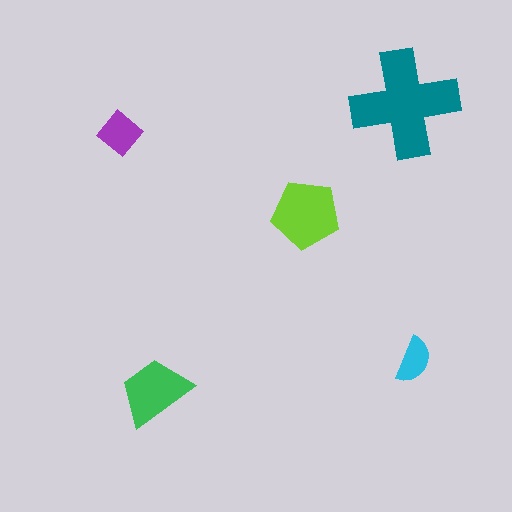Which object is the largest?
The teal cross.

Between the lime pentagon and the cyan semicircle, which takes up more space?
The lime pentagon.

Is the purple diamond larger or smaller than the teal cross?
Smaller.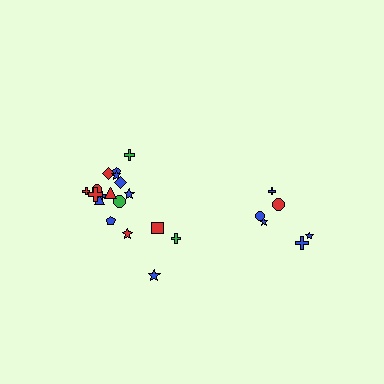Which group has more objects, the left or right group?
The left group.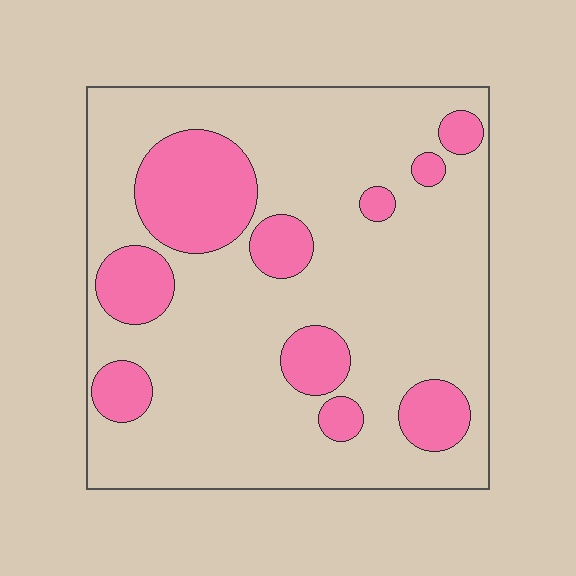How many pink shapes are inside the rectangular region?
10.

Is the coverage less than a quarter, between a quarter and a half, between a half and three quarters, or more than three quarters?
Less than a quarter.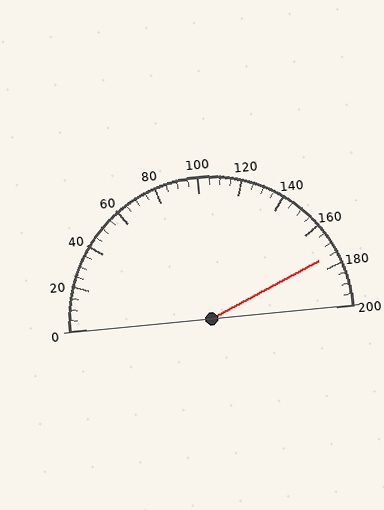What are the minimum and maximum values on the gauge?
The gauge ranges from 0 to 200.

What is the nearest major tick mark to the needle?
The nearest major tick mark is 180.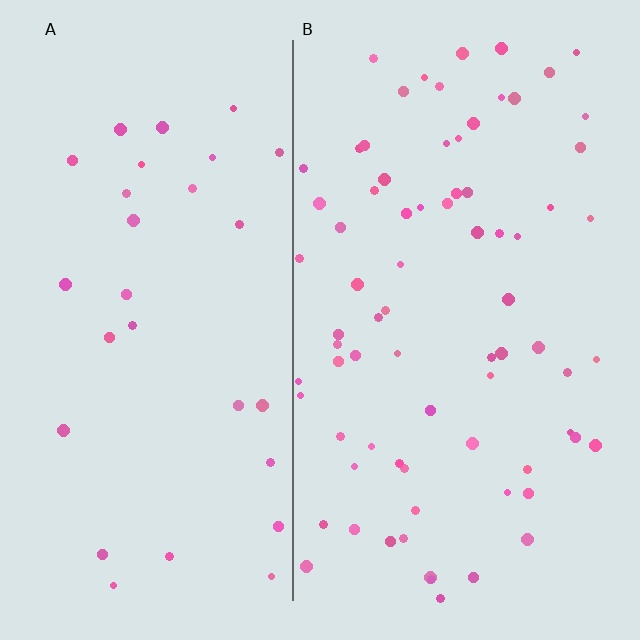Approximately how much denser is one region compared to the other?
Approximately 2.5× — region B over region A.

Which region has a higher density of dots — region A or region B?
B (the right).